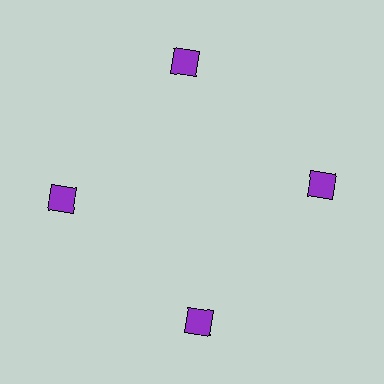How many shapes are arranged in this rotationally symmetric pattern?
There are 4 shapes, arranged in 4 groups of 1.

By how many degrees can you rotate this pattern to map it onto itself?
The pattern maps onto itself every 90 degrees of rotation.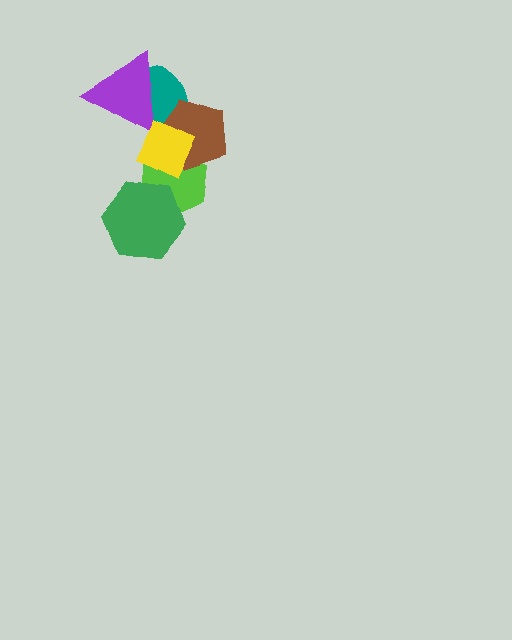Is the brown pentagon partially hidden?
Yes, it is partially covered by another shape.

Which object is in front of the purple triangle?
The yellow diamond is in front of the purple triangle.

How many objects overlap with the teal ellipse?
3 objects overlap with the teal ellipse.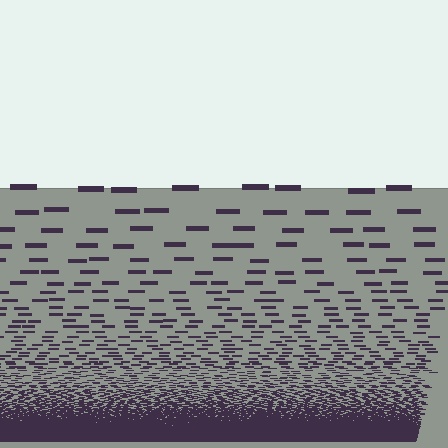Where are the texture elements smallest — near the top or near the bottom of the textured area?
Near the bottom.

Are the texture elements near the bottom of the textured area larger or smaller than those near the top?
Smaller. The gradient is inverted — elements near the bottom are smaller and denser.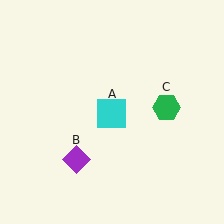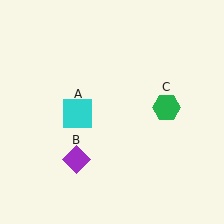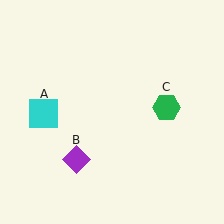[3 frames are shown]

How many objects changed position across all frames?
1 object changed position: cyan square (object A).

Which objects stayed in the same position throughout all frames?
Purple diamond (object B) and green hexagon (object C) remained stationary.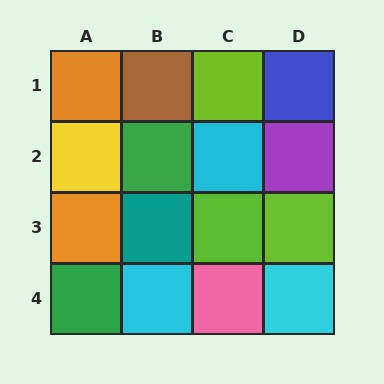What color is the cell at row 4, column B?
Cyan.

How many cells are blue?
1 cell is blue.